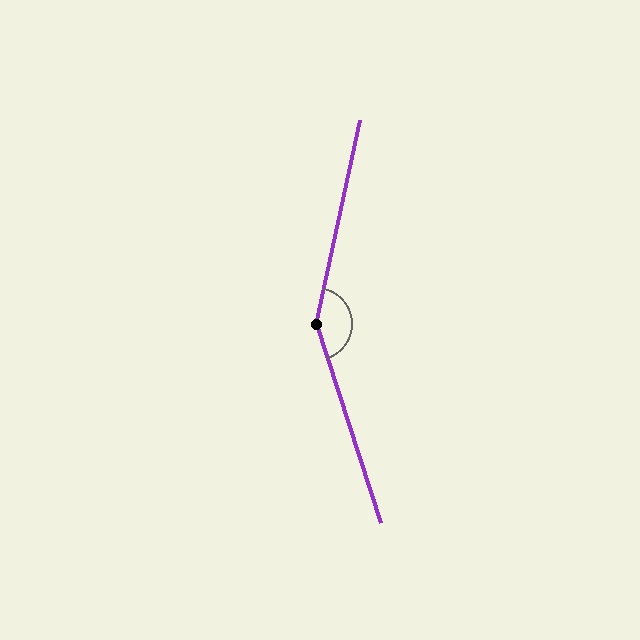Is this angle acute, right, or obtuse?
It is obtuse.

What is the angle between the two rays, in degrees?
Approximately 150 degrees.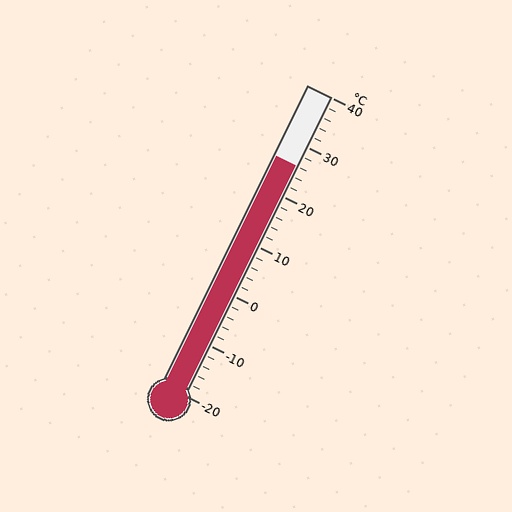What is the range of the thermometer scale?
The thermometer scale ranges from -20°C to 40°C.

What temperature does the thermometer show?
The thermometer shows approximately 26°C.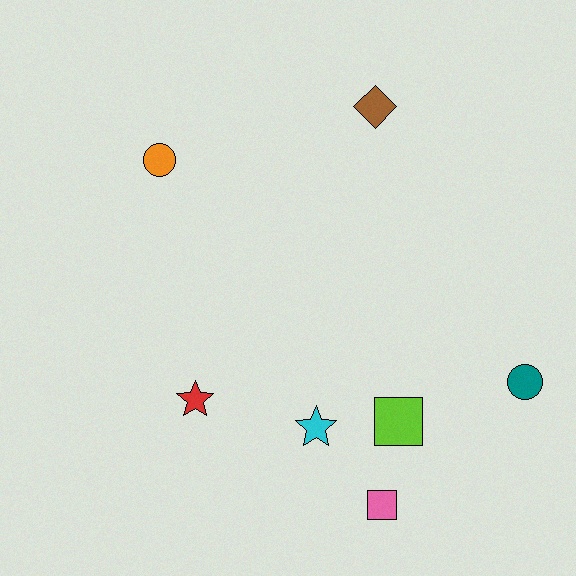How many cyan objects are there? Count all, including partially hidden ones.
There is 1 cyan object.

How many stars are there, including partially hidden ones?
There are 2 stars.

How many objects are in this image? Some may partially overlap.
There are 7 objects.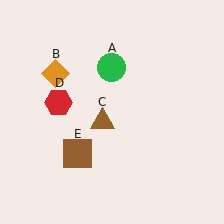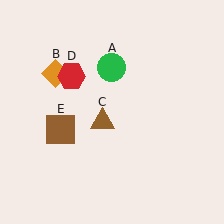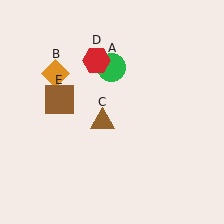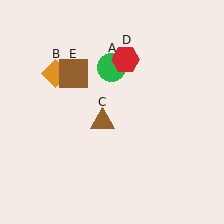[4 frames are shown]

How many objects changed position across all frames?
2 objects changed position: red hexagon (object D), brown square (object E).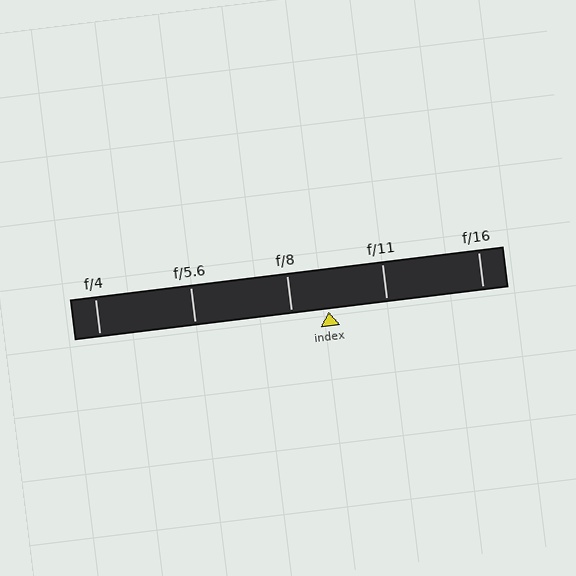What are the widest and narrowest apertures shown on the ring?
The widest aperture shown is f/4 and the narrowest is f/16.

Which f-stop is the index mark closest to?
The index mark is closest to f/8.